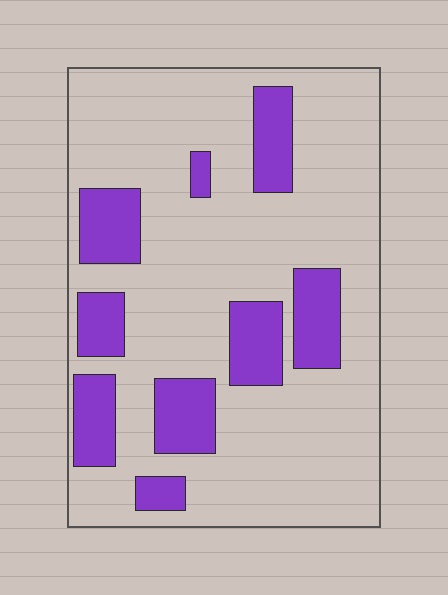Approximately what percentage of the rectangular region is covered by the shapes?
Approximately 25%.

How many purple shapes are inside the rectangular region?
9.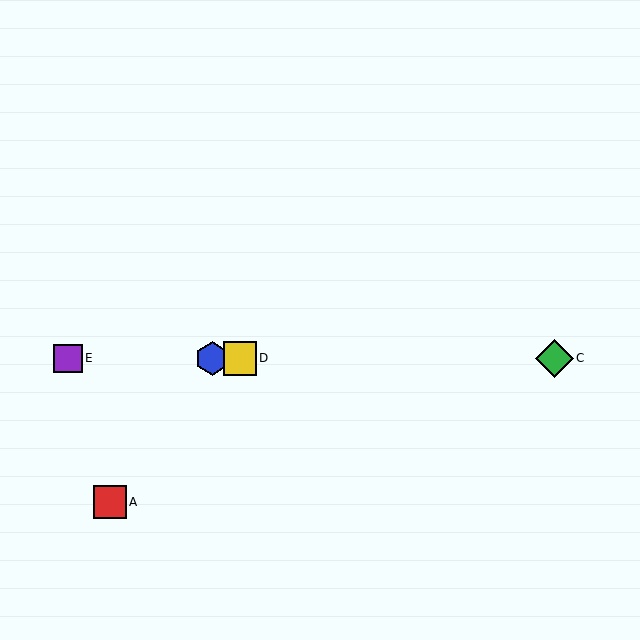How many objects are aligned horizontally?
4 objects (B, C, D, E) are aligned horizontally.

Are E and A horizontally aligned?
No, E is at y≈358 and A is at y≈502.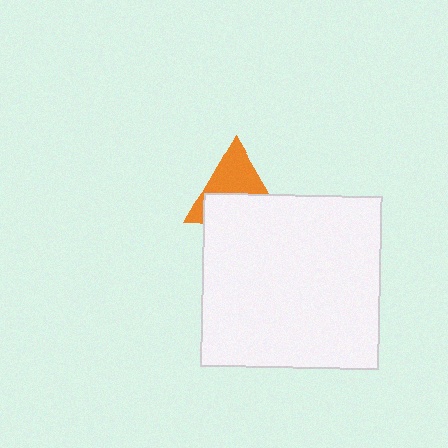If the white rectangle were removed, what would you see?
You would see the complete orange triangle.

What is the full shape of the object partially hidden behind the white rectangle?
The partially hidden object is an orange triangle.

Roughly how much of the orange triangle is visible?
About half of it is visible (roughly 52%).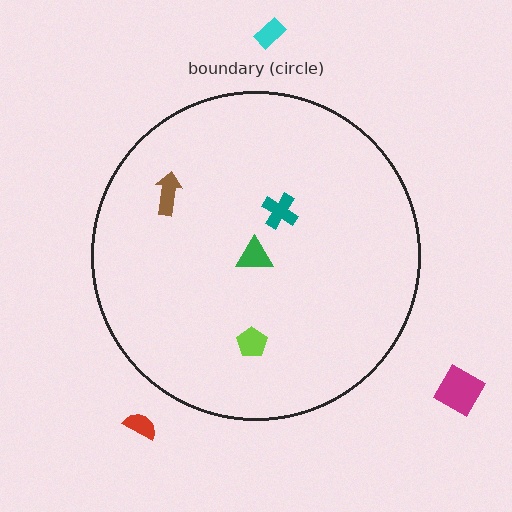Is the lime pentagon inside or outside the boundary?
Inside.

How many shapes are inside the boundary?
4 inside, 3 outside.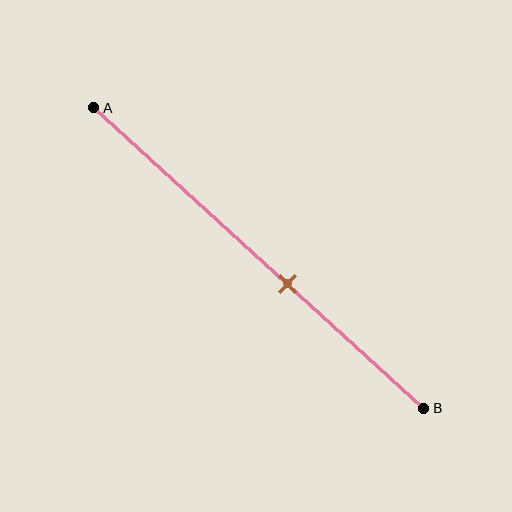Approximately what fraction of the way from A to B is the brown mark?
The brown mark is approximately 60% of the way from A to B.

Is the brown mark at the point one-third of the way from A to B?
No, the mark is at about 60% from A, not at the 33% one-third point.